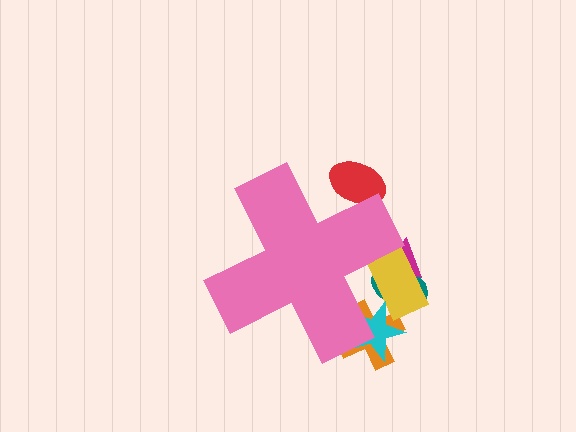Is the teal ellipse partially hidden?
Yes, the teal ellipse is partially hidden behind the pink cross.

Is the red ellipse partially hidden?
Yes, the red ellipse is partially hidden behind the pink cross.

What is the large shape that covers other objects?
A pink cross.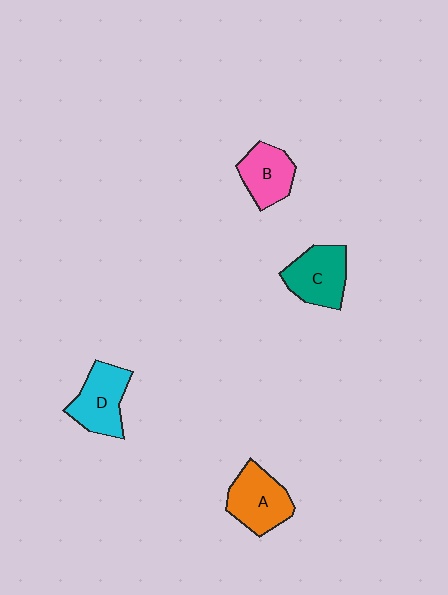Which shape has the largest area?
Shape A (orange).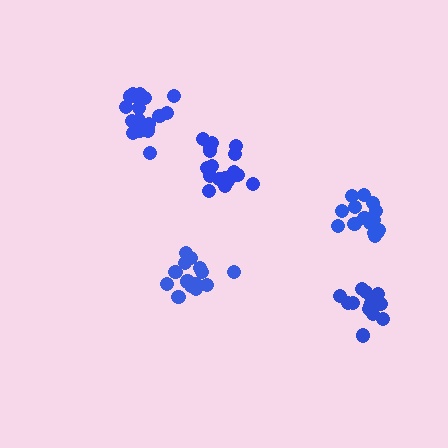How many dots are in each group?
Group 1: 14 dots, Group 2: 19 dots, Group 3: 15 dots, Group 4: 18 dots, Group 5: 15 dots (81 total).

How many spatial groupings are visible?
There are 5 spatial groupings.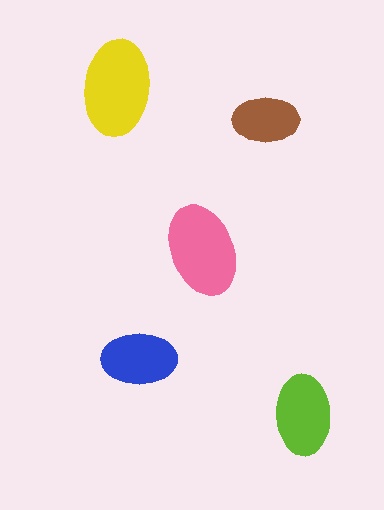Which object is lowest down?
The lime ellipse is bottommost.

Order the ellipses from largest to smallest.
the yellow one, the pink one, the lime one, the blue one, the brown one.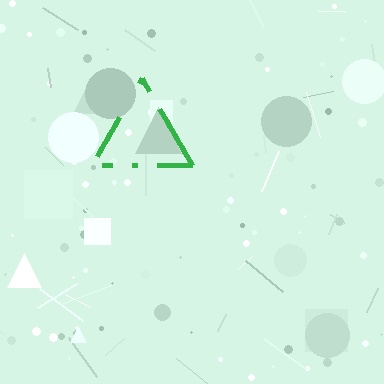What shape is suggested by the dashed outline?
The dashed outline suggests a triangle.